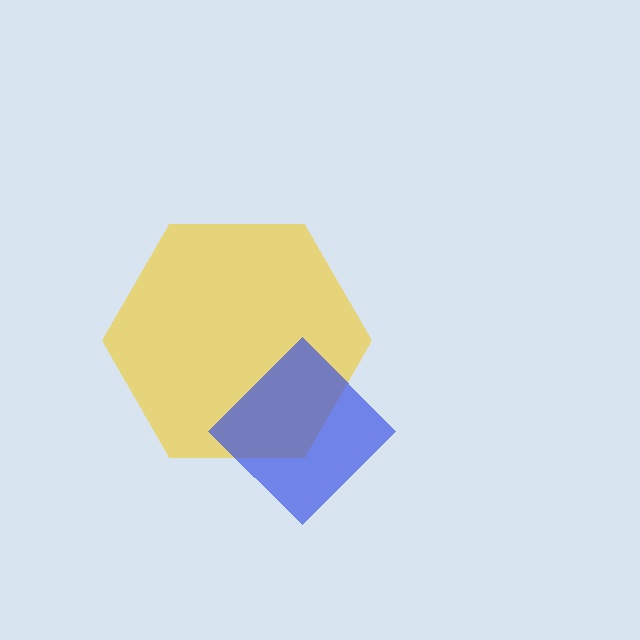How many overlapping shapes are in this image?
There are 2 overlapping shapes in the image.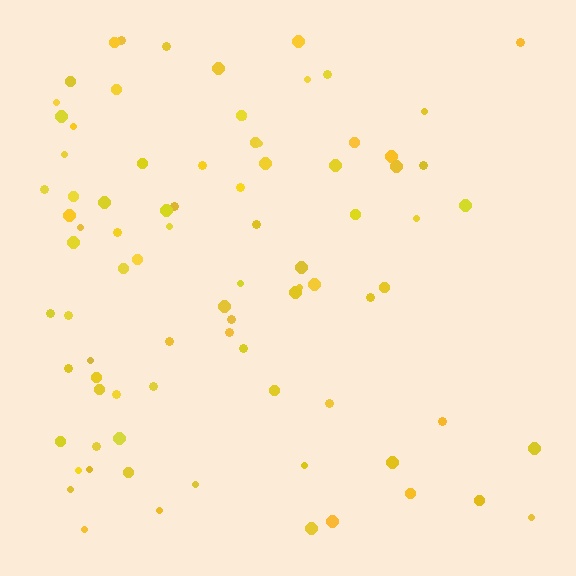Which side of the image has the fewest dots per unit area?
The right.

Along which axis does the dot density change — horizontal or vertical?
Horizontal.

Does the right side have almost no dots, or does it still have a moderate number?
Still a moderate number, just noticeably fewer than the left.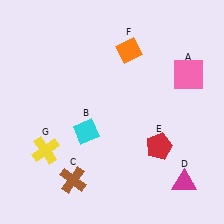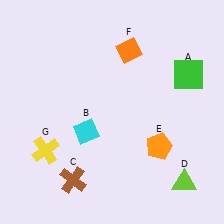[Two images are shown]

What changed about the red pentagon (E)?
In Image 1, E is red. In Image 2, it changed to orange.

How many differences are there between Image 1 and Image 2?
There are 3 differences between the two images.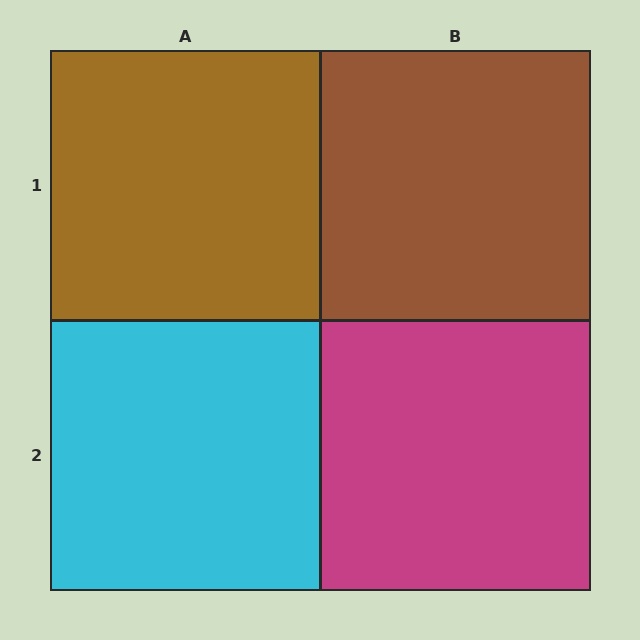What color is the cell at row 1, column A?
Brown.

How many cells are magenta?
1 cell is magenta.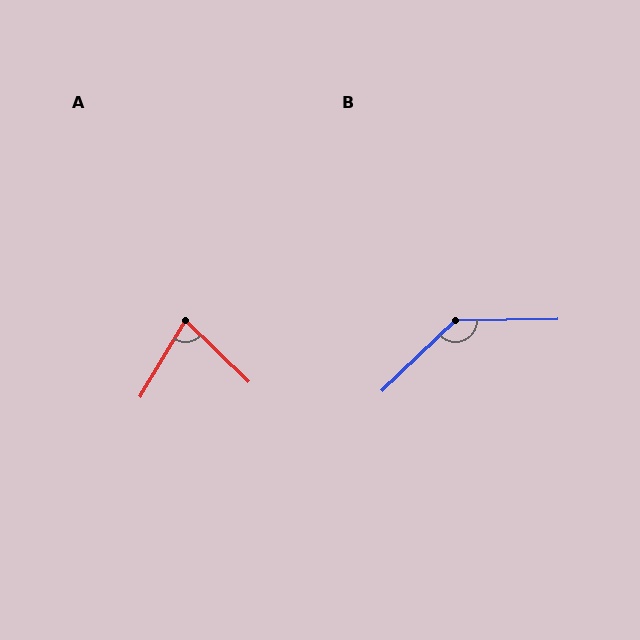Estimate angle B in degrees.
Approximately 137 degrees.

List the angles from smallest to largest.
A (76°), B (137°).